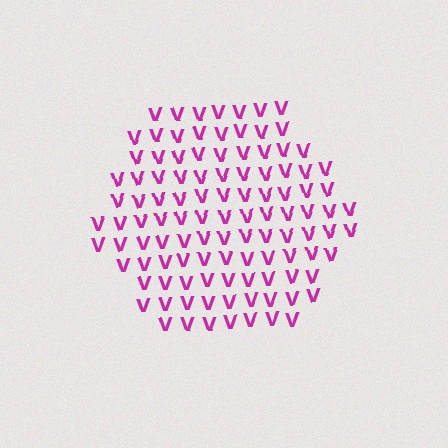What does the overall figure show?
The overall figure shows a hexagon.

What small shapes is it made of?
It is made of small letter V's.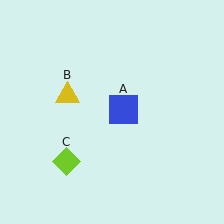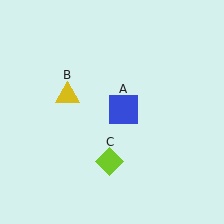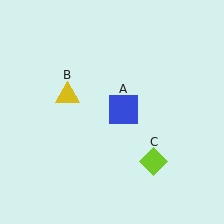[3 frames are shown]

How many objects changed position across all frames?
1 object changed position: lime diamond (object C).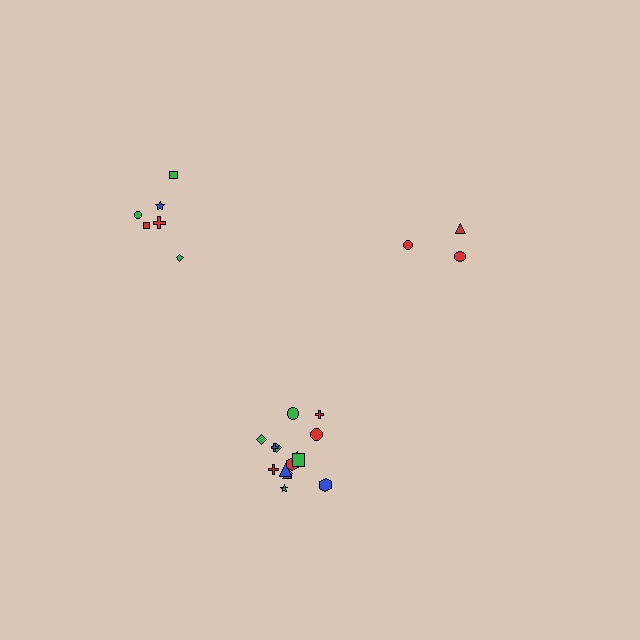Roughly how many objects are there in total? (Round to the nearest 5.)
Roughly 25 objects in total.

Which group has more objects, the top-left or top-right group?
The top-left group.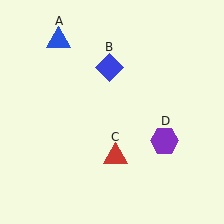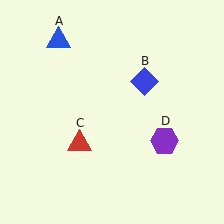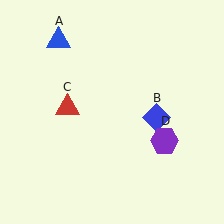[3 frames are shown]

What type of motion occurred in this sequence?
The blue diamond (object B), red triangle (object C) rotated clockwise around the center of the scene.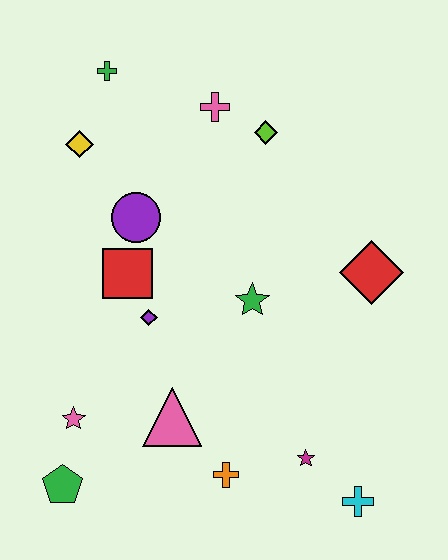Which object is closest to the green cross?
The yellow diamond is closest to the green cross.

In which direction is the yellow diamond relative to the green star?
The yellow diamond is to the left of the green star.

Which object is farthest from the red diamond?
The green pentagon is farthest from the red diamond.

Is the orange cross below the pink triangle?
Yes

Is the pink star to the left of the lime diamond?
Yes